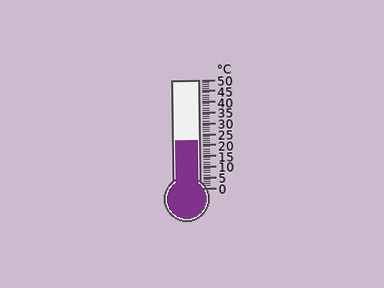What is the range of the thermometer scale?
The thermometer scale ranges from 0°C to 50°C.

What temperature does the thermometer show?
The thermometer shows approximately 22°C.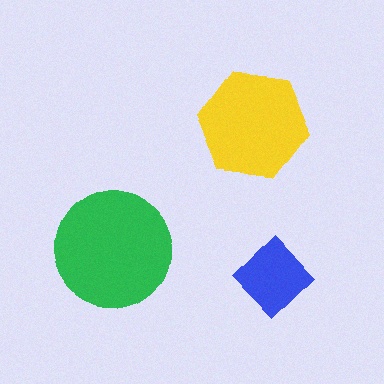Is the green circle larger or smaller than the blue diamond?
Larger.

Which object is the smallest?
The blue diamond.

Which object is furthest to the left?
The green circle is leftmost.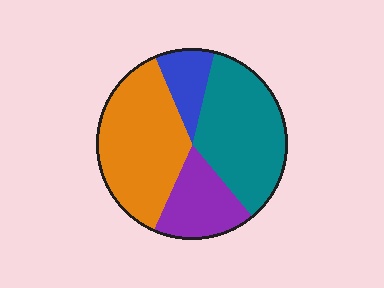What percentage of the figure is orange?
Orange covers around 35% of the figure.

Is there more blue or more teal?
Teal.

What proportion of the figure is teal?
Teal covers 35% of the figure.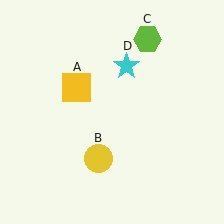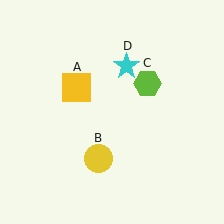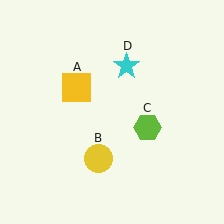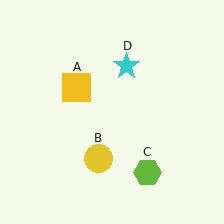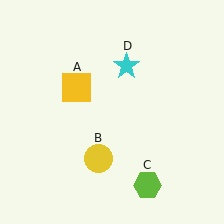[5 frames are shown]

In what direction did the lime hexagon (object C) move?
The lime hexagon (object C) moved down.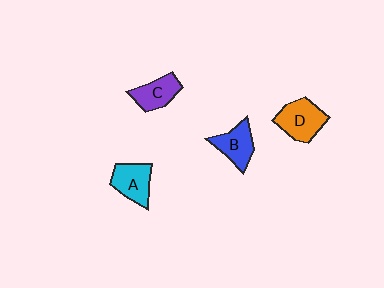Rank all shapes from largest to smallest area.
From largest to smallest: D (orange), A (cyan), B (blue), C (purple).